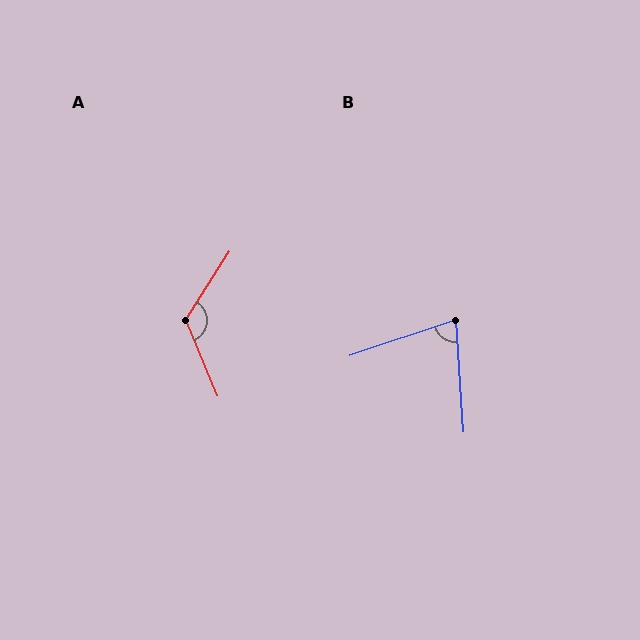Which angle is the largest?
A, at approximately 125 degrees.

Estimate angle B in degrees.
Approximately 75 degrees.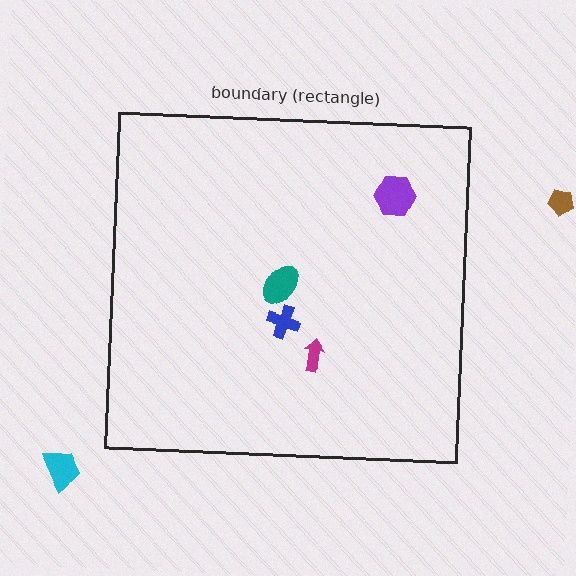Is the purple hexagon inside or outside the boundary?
Inside.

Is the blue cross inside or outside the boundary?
Inside.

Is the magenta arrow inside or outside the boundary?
Inside.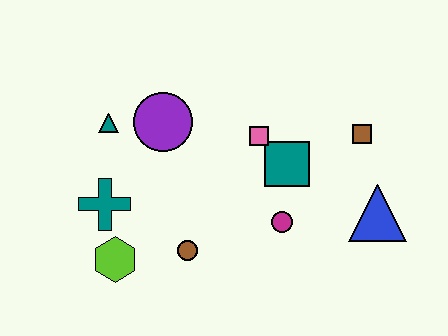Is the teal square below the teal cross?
No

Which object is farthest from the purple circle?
The blue triangle is farthest from the purple circle.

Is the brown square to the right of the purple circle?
Yes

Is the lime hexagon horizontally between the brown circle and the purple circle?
No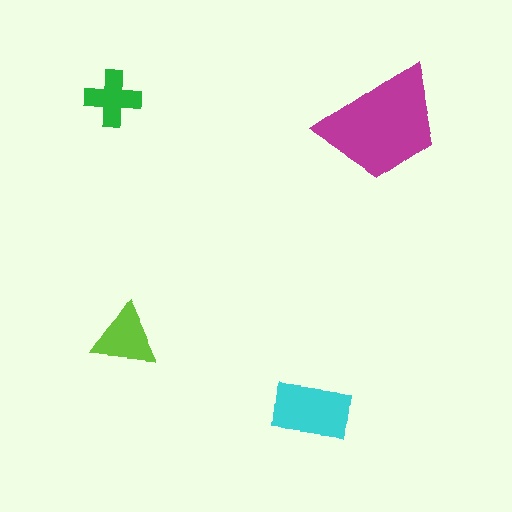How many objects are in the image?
There are 4 objects in the image.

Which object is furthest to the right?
The magenta trapezoid is rightmost.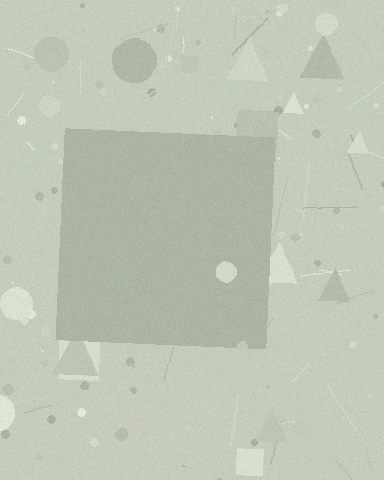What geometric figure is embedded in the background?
A square is embedded in the background.